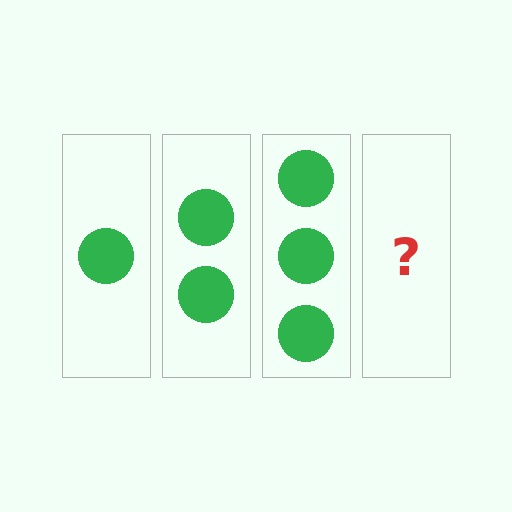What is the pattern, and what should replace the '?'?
The pattern is that each step adds one more circle. The '?' should be 4 circles.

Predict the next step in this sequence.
The next step is 4 circles.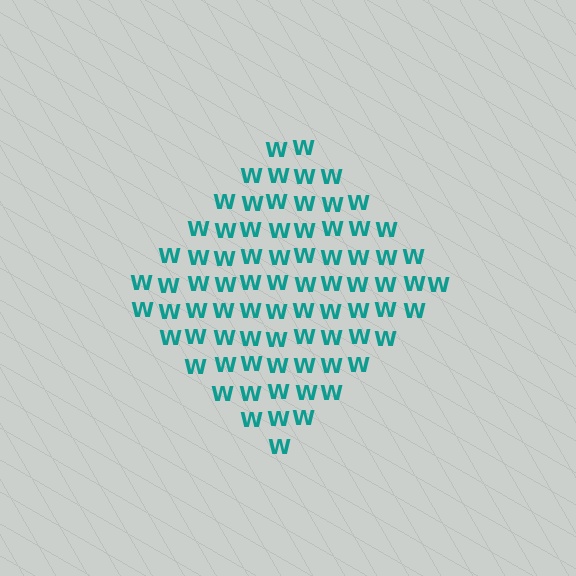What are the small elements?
The small elements are letter W's.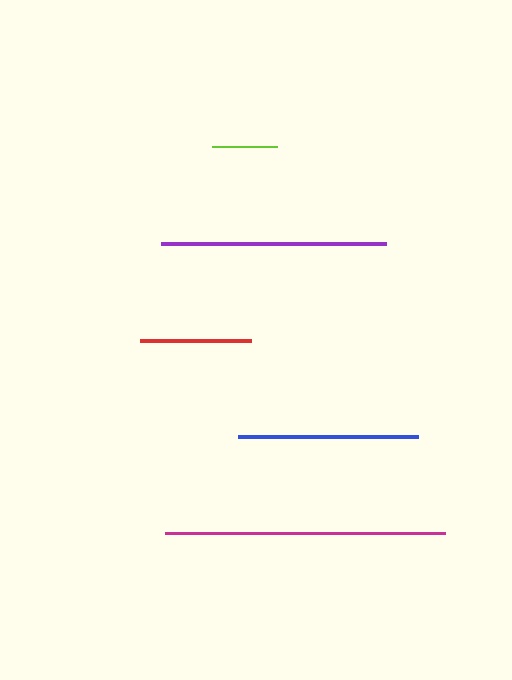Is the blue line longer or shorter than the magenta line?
The magenta line is longer than the blue line.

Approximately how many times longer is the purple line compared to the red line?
The purple line is approximately 2.0 times the length of the red line.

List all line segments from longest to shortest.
From longest to shortest: magenta, purple, blue, red, lime.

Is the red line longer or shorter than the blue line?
The blue line is longer than the red line.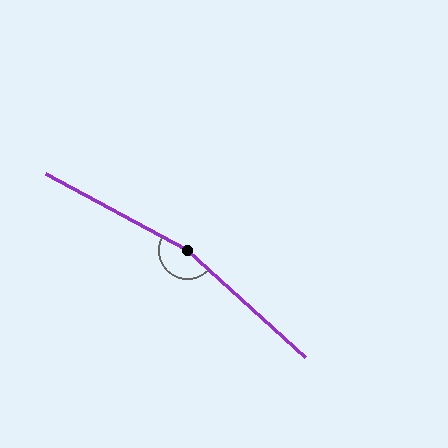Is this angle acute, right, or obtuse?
It is obtuse.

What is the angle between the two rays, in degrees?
Approximately 166 degrees.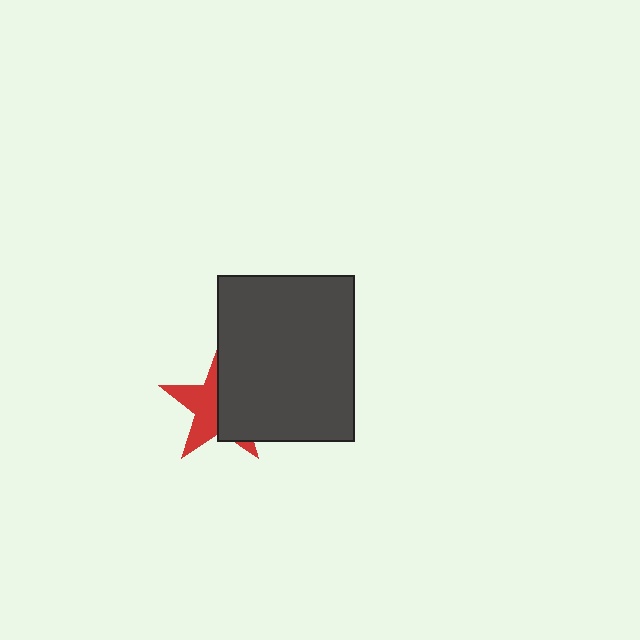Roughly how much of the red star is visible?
About half of it is visible (roughly 49%).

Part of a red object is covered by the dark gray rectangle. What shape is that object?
It is a star.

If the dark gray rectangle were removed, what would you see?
You would see the complete red star.